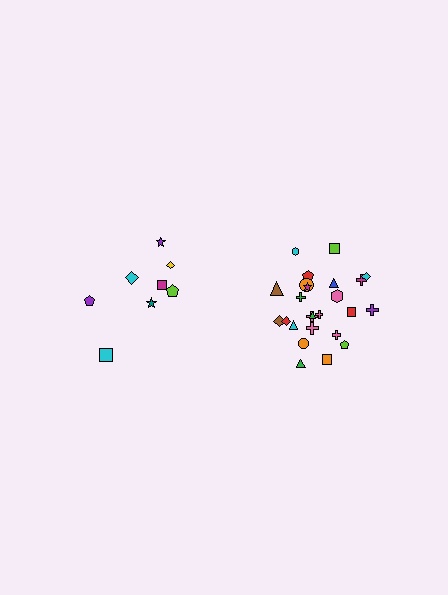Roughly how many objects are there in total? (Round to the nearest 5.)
Roughly 35 objects in total.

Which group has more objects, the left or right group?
The right group.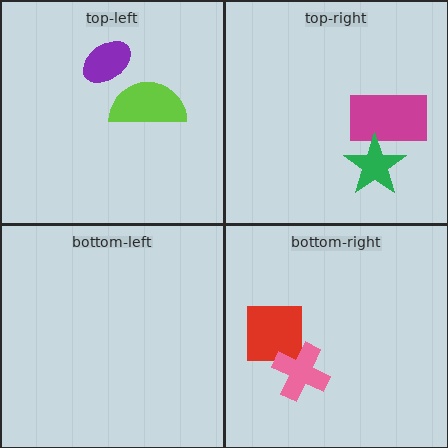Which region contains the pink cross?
The bottom-right region.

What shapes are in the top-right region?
The magenta rectangle, the green star.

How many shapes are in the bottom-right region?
2.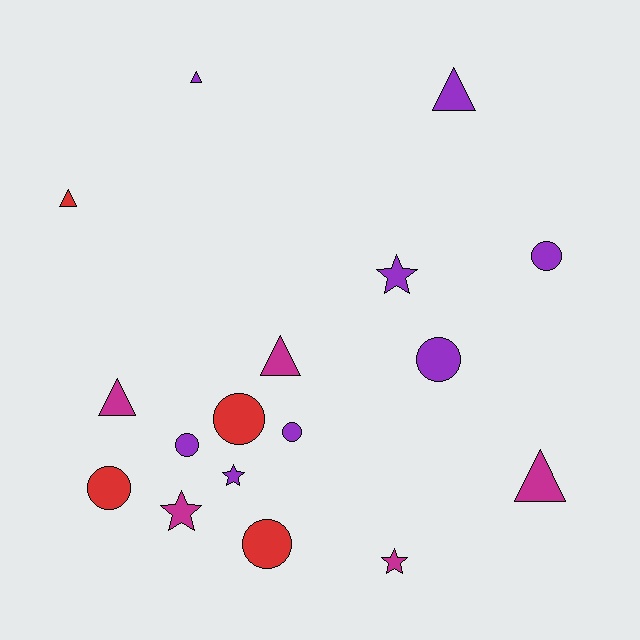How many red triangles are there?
There is 1 red triangle.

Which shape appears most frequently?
Circle, with 7 objects.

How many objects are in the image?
There are 17 objects.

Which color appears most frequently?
Purple, with 8 objects.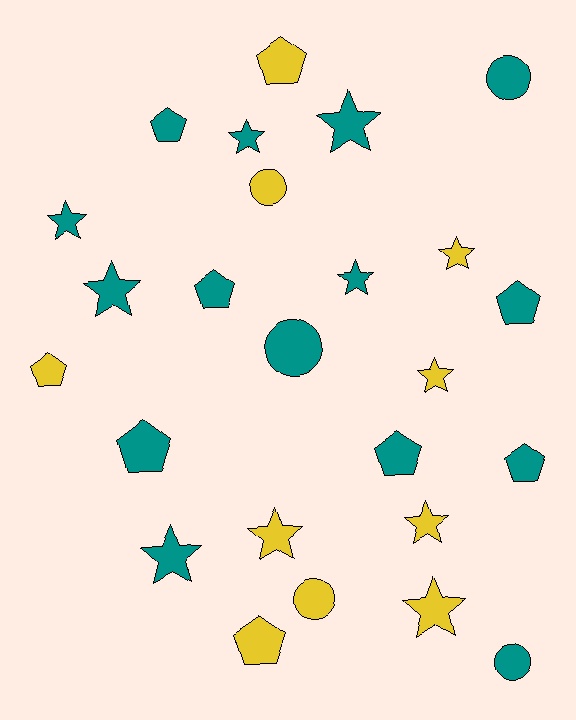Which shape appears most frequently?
Star, with 11 objects.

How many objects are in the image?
There are 25 objects.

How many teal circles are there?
There are 3 teal circles.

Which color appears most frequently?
Teal, with 15 objects.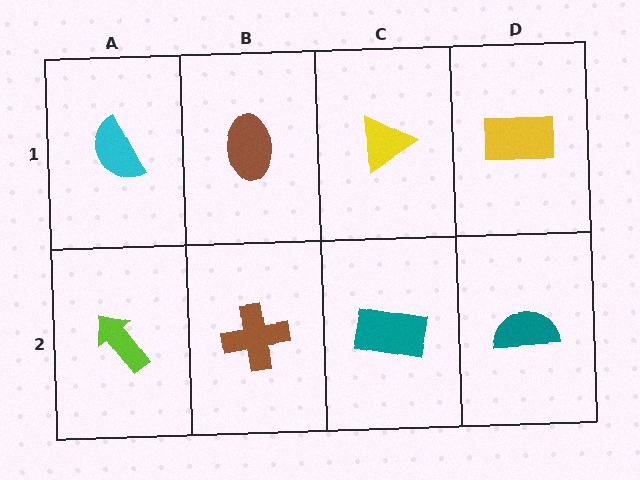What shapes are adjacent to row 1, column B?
A brown cross (row 2, column B), a cyan semicircle (row 1, column A), a yellow triangle (row 1, column C).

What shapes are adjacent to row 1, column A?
A lime arrow (row 2, column A), a brown ellipse (row 1, column B).